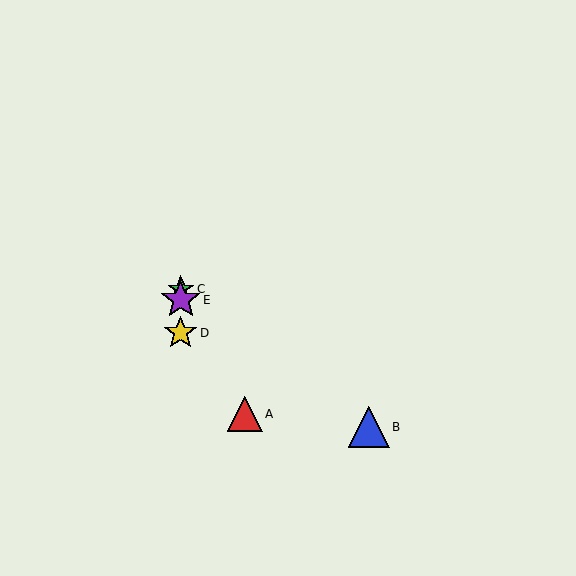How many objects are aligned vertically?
3 objects (C, D, E) are aligned vertically.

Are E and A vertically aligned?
No, E is at x≈181 and A is at x≈245.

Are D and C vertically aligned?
Yes, both are at x≈181.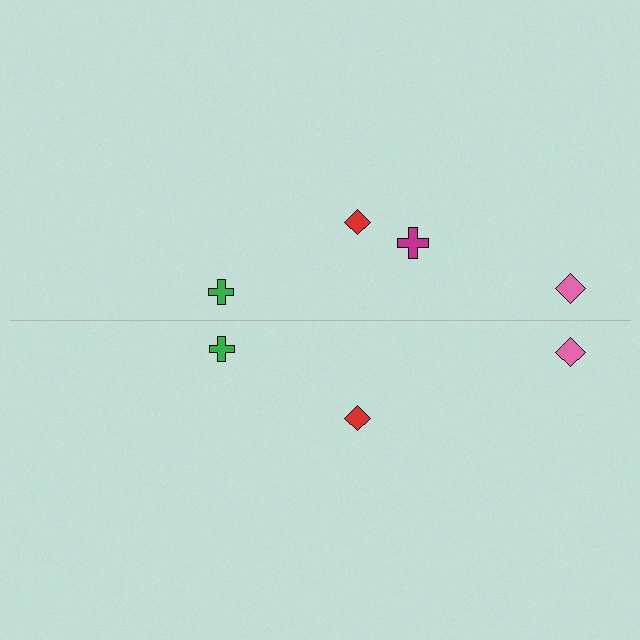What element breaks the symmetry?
A magenta cross is missing from the bottom side.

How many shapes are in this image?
There are 7 shapes in this image.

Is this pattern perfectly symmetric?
No, the pattern is not perfectly symmetric. A magenta cross is missing from the bottom side.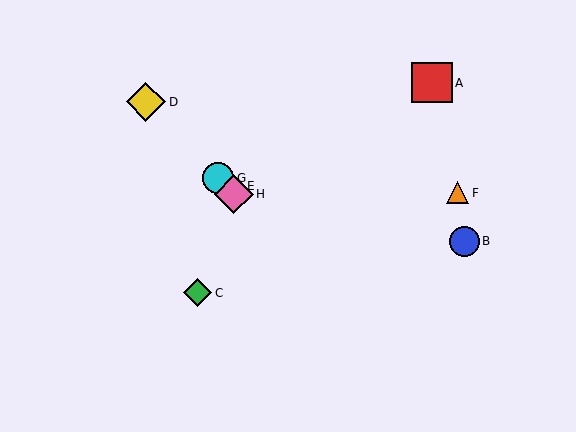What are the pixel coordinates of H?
Object H is at (234, 194).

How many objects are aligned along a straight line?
4 objects (D, E, G, H) are aligned along a straight line.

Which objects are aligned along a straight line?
Objects D, E, G, H are aligned along a straight line.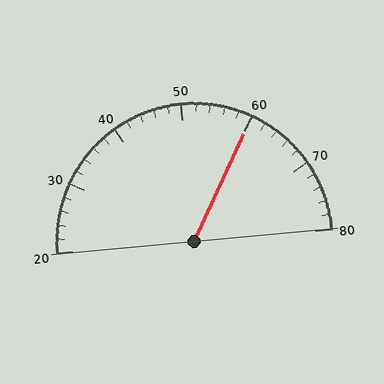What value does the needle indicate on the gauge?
The needle indicates approximately 60.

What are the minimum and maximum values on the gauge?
The gauge ranges from 20 to 80.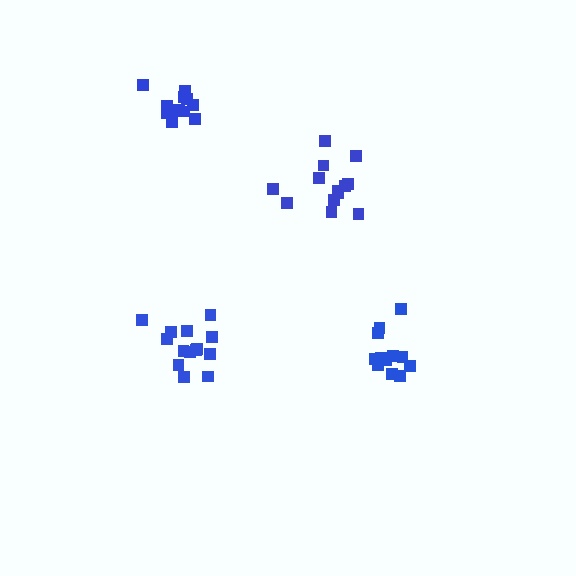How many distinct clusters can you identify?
There are 4 distinct clusters.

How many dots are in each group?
Group 1: 12 dots, Group 2: 12 dots, Group 3: 14 dots, Group 4: 13 dots (51 total).